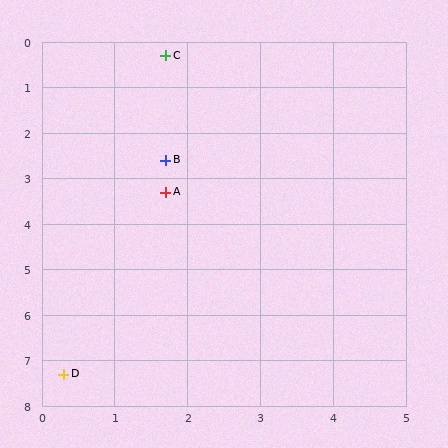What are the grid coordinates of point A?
Point A is at approximately (1.7, 3.3).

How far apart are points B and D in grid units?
Points B and D are about 4.9 grid units apart.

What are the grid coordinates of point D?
Point D is at approximately (0.3, 7.3).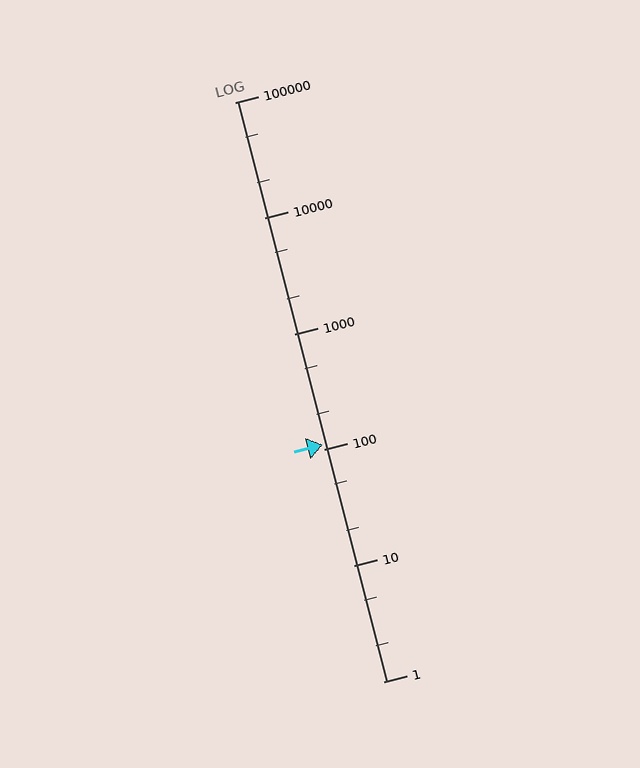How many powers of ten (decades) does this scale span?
The scale spans 5 decades, from 1 to 100000.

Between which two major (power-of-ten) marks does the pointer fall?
The pointer is between 100 and 1000.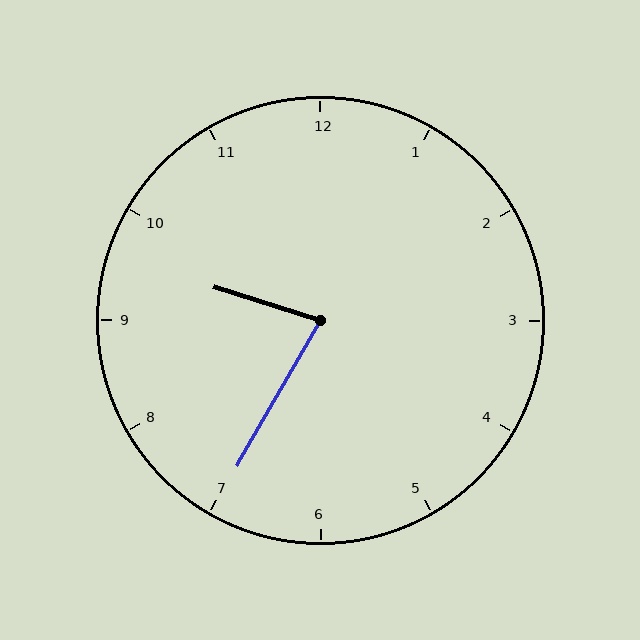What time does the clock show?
9:35.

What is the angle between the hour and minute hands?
Approximately 78 degrees.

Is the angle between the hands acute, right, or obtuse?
It is acute.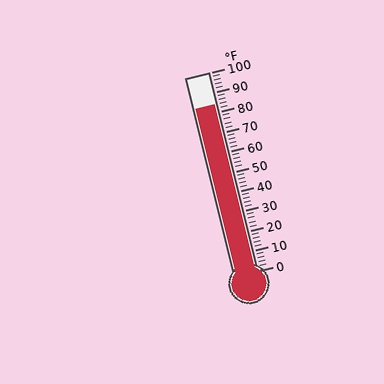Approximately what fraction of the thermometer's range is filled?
The thermometer is filled to approximately 85% of its range.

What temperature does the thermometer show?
The thermometer shows approximately 84°F.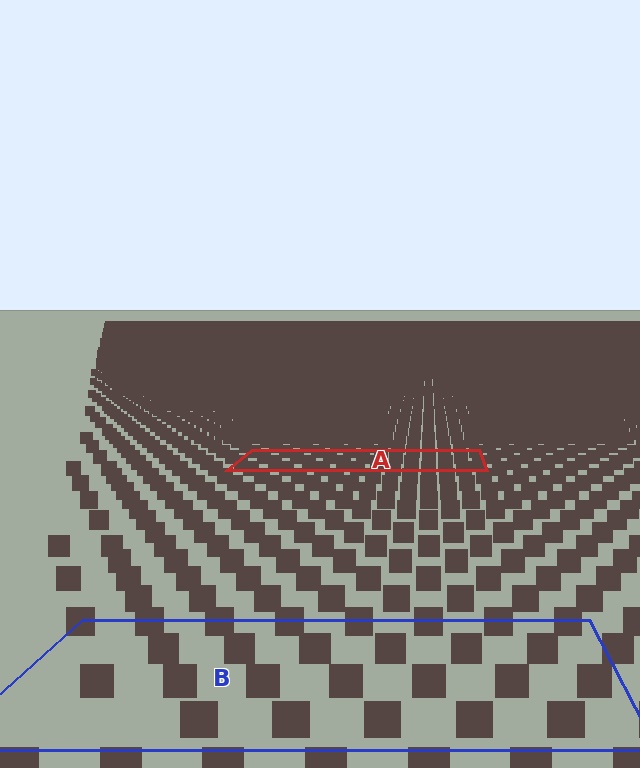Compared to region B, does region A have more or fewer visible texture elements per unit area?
Region A has more texture elements per unit area — they are packed more densely because it is farther away.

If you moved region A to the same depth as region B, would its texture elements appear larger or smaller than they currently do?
They would appear larger. At a closer depth, the same texture elements are projected at a bigger on-screen size.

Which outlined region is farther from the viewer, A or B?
Region A is farther from the viewer — the texture elements inside it appear smaller and more densely packed.